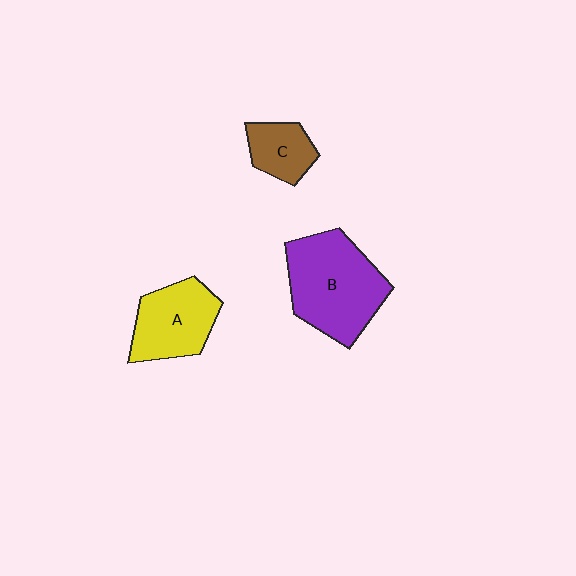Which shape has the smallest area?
Shape C (brown).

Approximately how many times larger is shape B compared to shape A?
Approximately 1.5 times.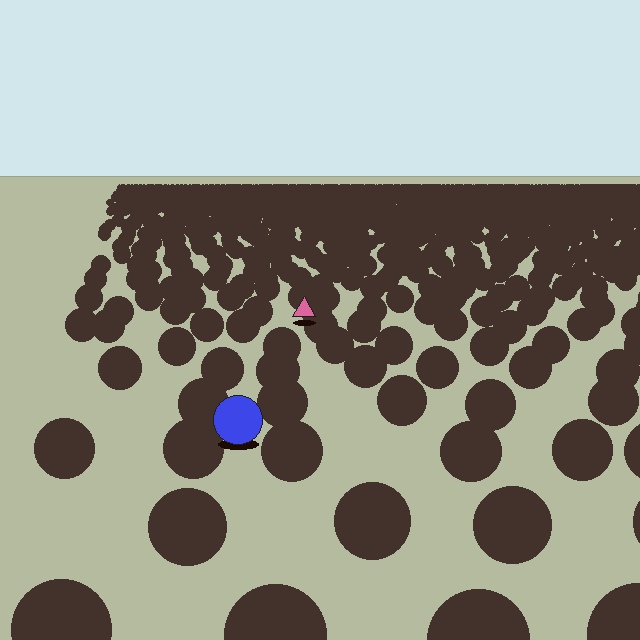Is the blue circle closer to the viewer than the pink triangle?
Yes. The blue circle is closer — you can tell from the texture gradient: the ground texture is coarser near it.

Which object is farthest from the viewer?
The pink triangle is farthest from the viewer. It appears smaller and the ground texture around it is denser.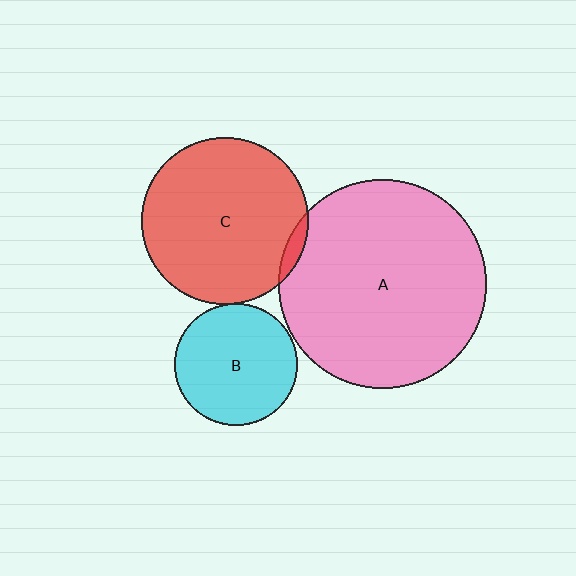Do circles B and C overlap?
Yes.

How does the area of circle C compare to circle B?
Approximately 1.9 times.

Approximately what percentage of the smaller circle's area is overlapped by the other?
Approximately 5%.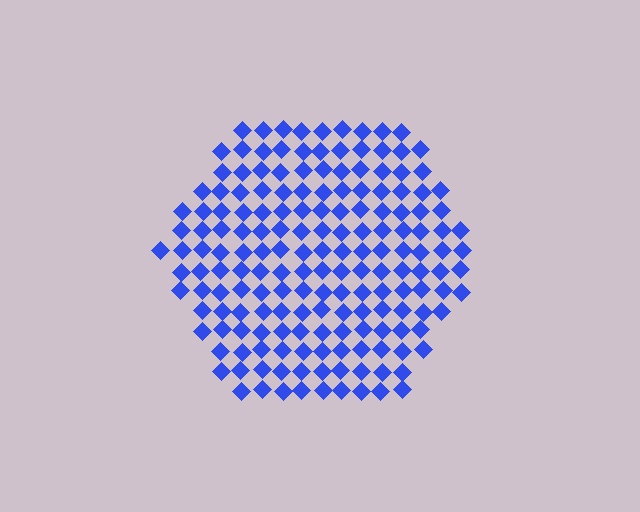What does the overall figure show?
The overall figure shows a hexagon.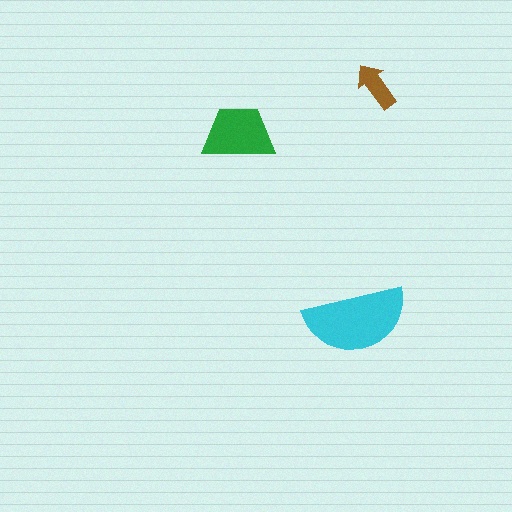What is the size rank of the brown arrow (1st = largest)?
3rd.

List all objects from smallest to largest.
The brown arrow, the green trapezoid, the cyan semicircle.